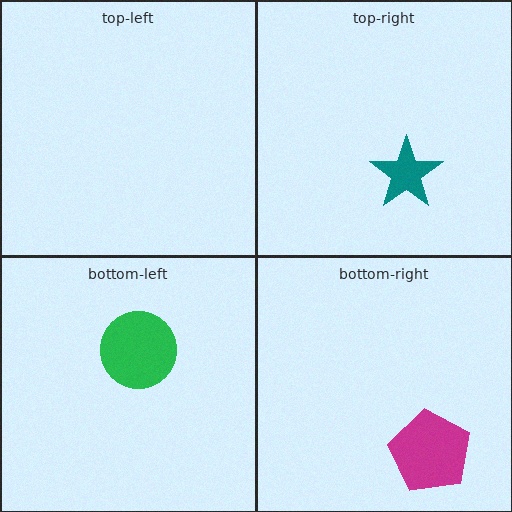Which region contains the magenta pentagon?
The bottom-right region.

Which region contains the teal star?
The top-right region.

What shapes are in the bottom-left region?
The green circle.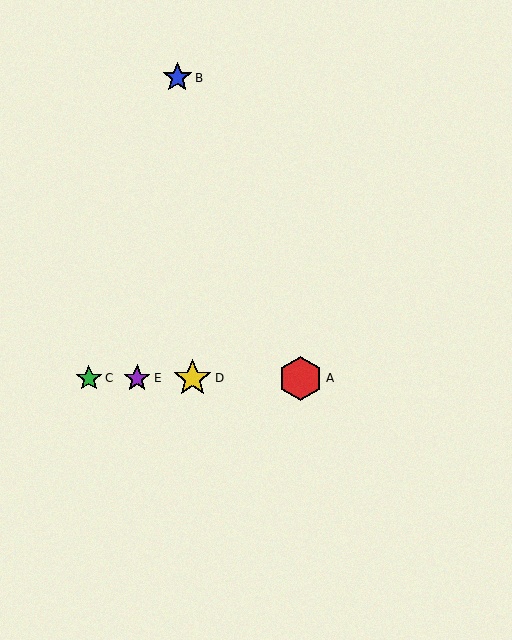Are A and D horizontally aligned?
Yes, both are at y≈378.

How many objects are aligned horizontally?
4 objects (A, C, D, E) are aligned horizontally.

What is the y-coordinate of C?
Object C is at y≈378.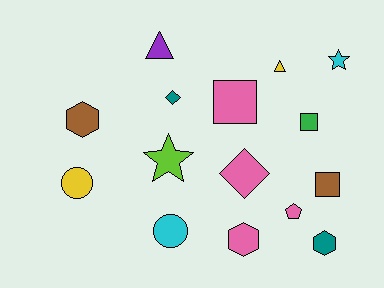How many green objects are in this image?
There is 1 green object.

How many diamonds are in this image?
There are 2 diamonds.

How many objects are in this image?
There are 15 objects.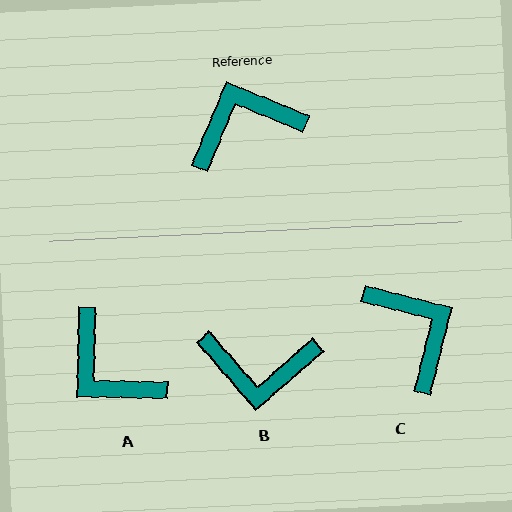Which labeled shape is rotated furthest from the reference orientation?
B, about 153 degrees away.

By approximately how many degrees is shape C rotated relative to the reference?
Approximately 82 degrees clockwise.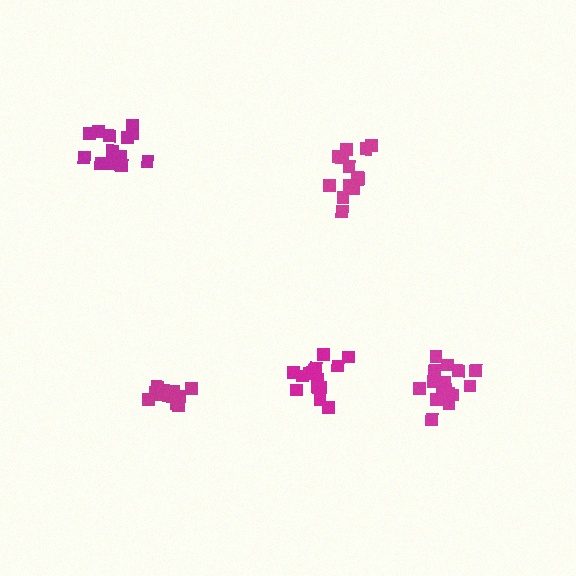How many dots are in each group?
Group 1: 16 dots, Group 2: 13 dots, Group 3: 13 dots, Group 4: 13 dots, Group 5: 15 dots (70 total).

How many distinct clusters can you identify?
There are 5 distinct clusters.